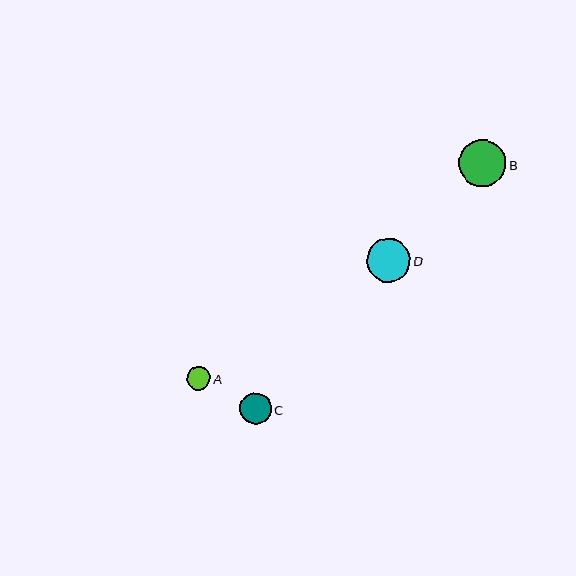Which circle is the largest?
Circle B is the largest with a size of approximately 47 pixels.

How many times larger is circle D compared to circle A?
Circle D is approximately 1.8 times the size of circle A.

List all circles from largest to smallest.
From largest to smallest: B, D, C, A.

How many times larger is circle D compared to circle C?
Circle D is approximately 1.4 times the size of circle C.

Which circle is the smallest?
Circle A is the smallest with a size of approximately 24 pixels.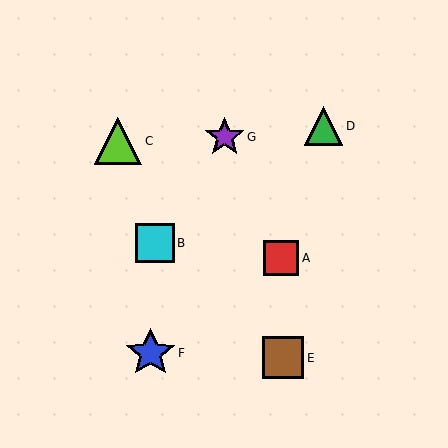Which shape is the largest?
The blue star (labeled F) is the largest.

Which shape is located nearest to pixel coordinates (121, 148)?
The lime triangle (labeled C) at (118, 141) is nearest to that location.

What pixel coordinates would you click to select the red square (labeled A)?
Click at (281, 258) to select the red square A.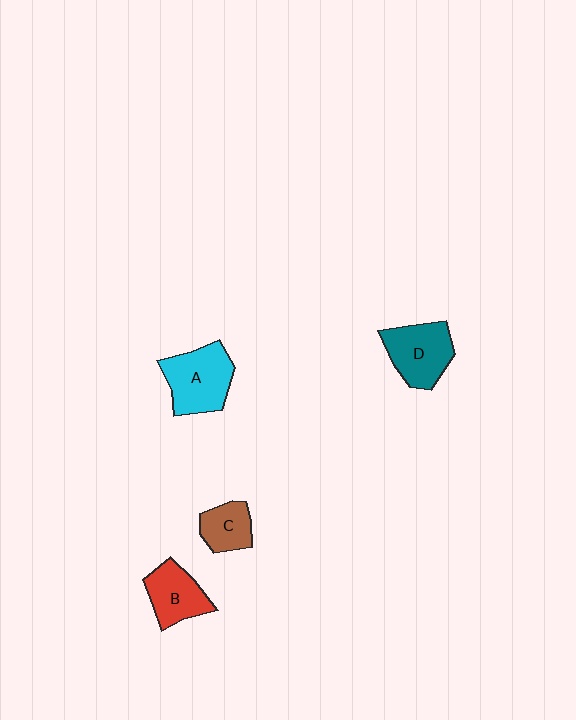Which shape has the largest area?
Shape A (cyan).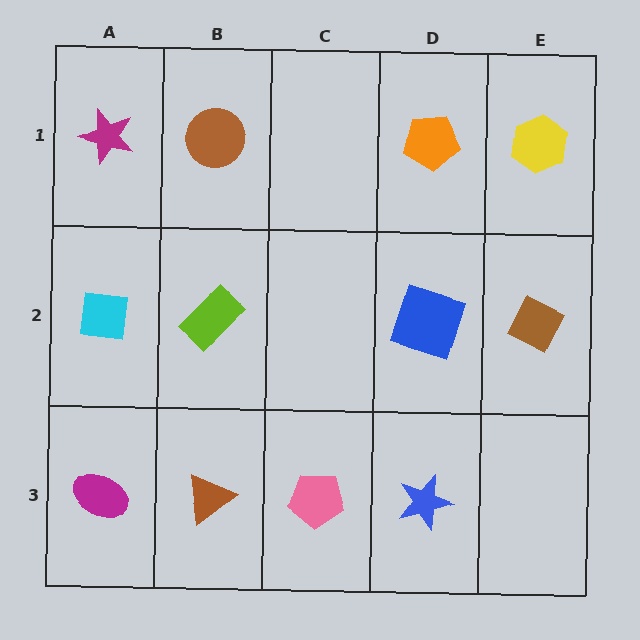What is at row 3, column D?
A blue star.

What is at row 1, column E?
A yellow hexagon.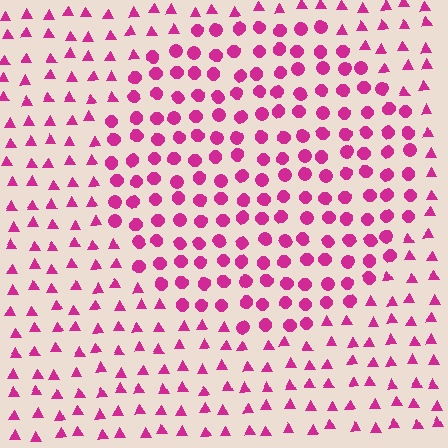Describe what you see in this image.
The image is filled with small magenta elements arranged in a uniform grid. A circle-shaped region contains circles, while the surrounding area contains triangles. The boundary is defined purely by the change in element shape.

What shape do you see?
I see a circle.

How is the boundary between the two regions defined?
The boundary is defined by a change in element shape: circles inside vs. triangles outside. All elements share the same color and spacing.